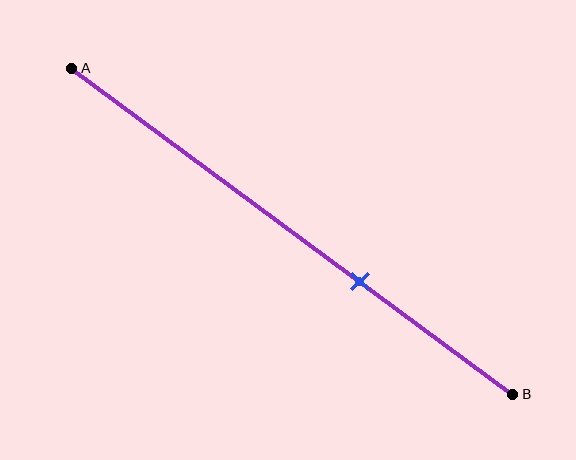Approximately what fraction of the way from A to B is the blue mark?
The blue mark is approximately 65% of the way from A to B.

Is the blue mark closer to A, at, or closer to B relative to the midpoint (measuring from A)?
The blue mark is closer to point B than the midpoint of segment AB.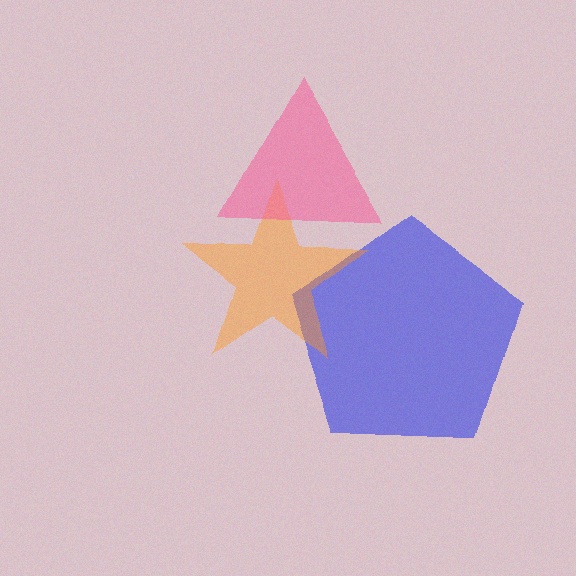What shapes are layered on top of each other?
The layered shapes are: a blue pentagon, an orange star, a pink triangle.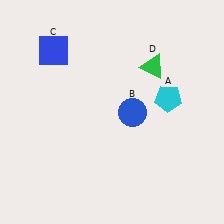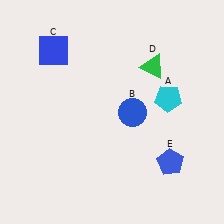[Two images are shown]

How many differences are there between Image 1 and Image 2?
There is 1 difference between the two images.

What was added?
A blue pentagon (E) was added in Image 2.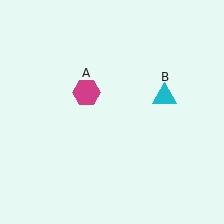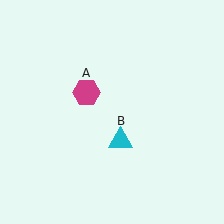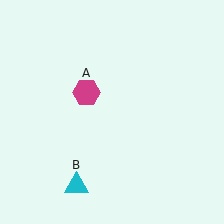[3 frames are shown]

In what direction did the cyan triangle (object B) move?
The cyan triangle (object B) moved down and to the left.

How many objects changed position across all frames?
1 object changed position: cyan triangle (object B).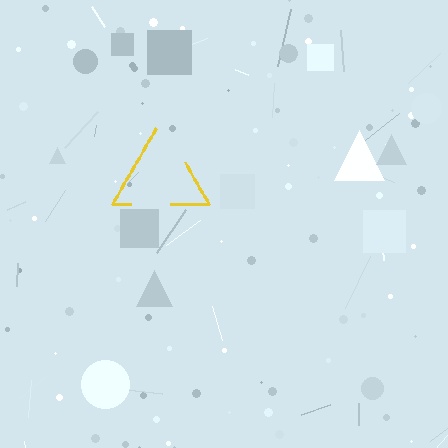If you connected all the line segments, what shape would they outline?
They would outline a triangle.